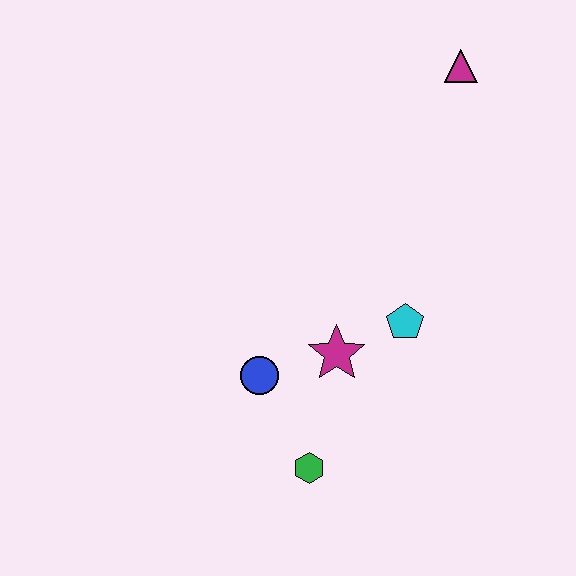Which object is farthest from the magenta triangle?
The green hexagon is farthest from the magenta triangle.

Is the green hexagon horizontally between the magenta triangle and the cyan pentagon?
No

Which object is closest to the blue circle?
The magenta star is closest to the blue circle.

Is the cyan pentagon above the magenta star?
Yes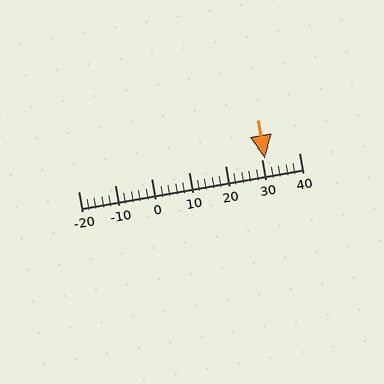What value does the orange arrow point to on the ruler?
The orange arrow points to approximately 31.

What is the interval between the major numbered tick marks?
The major tick marks are spaced 10 units apart.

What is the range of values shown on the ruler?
The ruler shows values from -20 to 40.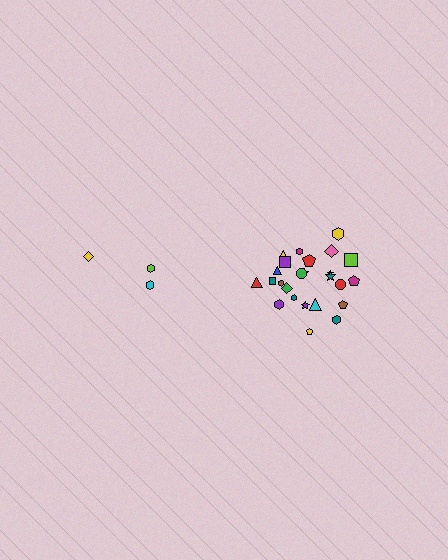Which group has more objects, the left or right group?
The right group.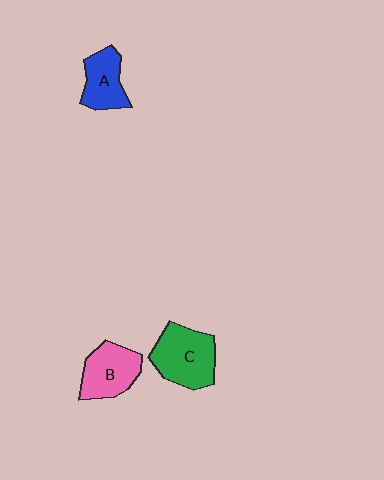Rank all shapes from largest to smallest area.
From largest to smallest: C (green), B (pink), A (blue).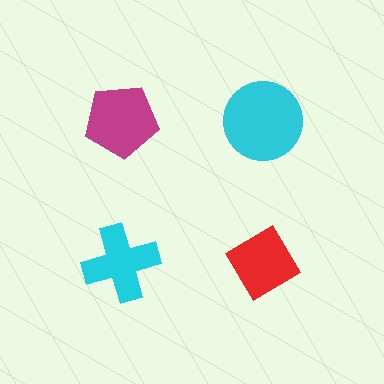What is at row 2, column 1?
A cyan cross.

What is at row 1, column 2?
A cyan circle.